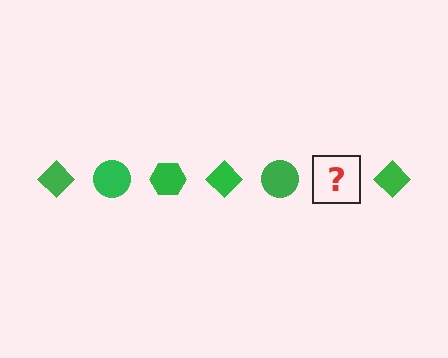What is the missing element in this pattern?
The missing element is a green hexagon.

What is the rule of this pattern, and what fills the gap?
The rule is that the pattern cycles through diamond, circle, hexagon shapes in green. The gap should be filled with a green hexagon.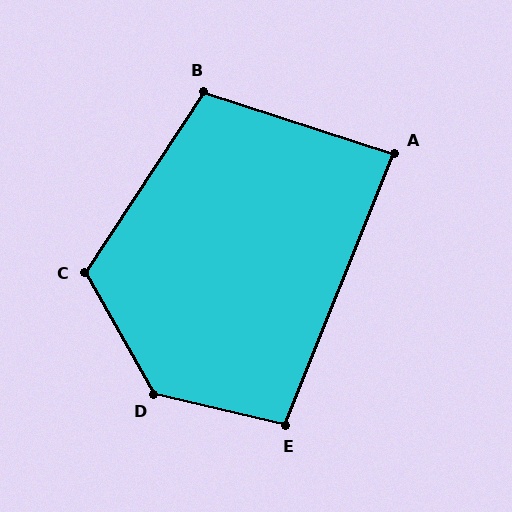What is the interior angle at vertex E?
Approximately 99 degrees (obtuse).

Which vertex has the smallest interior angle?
A, at approximately 86 degrees.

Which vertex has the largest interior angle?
D, at approximately 133 degrees.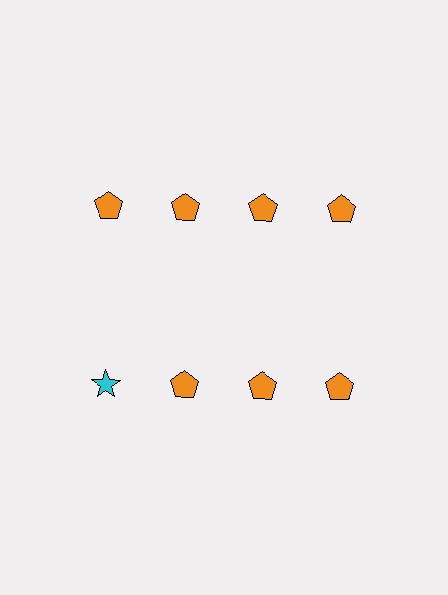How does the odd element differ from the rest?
It differs in both color (cyan instead of orange) and shape (star instead of pentagon).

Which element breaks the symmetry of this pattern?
The cyan star in the second row, leftmost column breaks the symmetry. All other shapes are orange pentagons.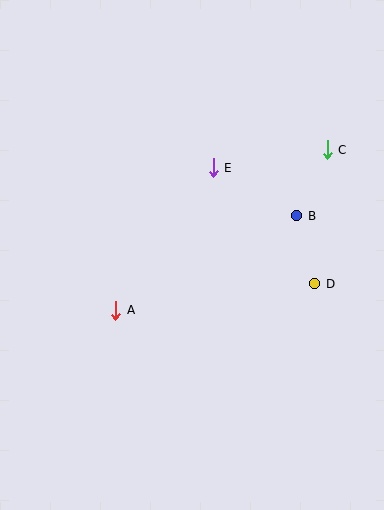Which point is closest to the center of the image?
Point E at (213, 168) is closest to the center.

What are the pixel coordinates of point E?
Point E is at (213, 168).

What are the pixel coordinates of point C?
Point C is at (327, 150).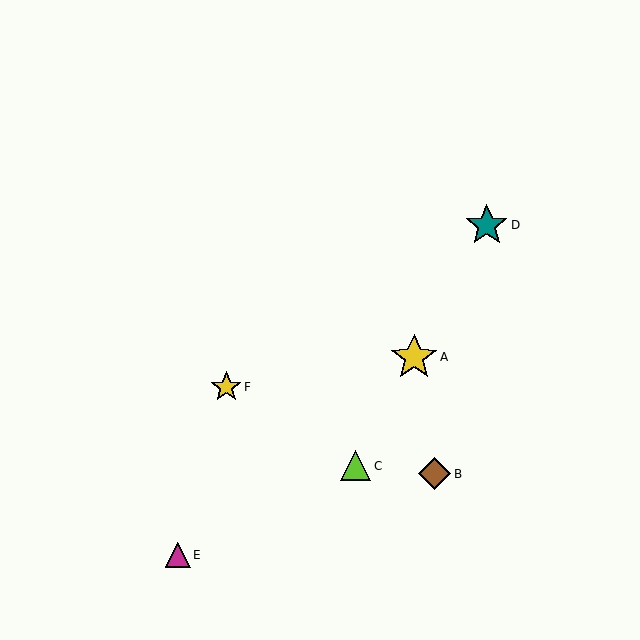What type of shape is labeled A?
Shape A is a yellow star.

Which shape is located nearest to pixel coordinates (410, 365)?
The yellow star (labeled A) at (414, 357) is nearest to that location.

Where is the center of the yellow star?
The center of the yellow star is at (414, 357).